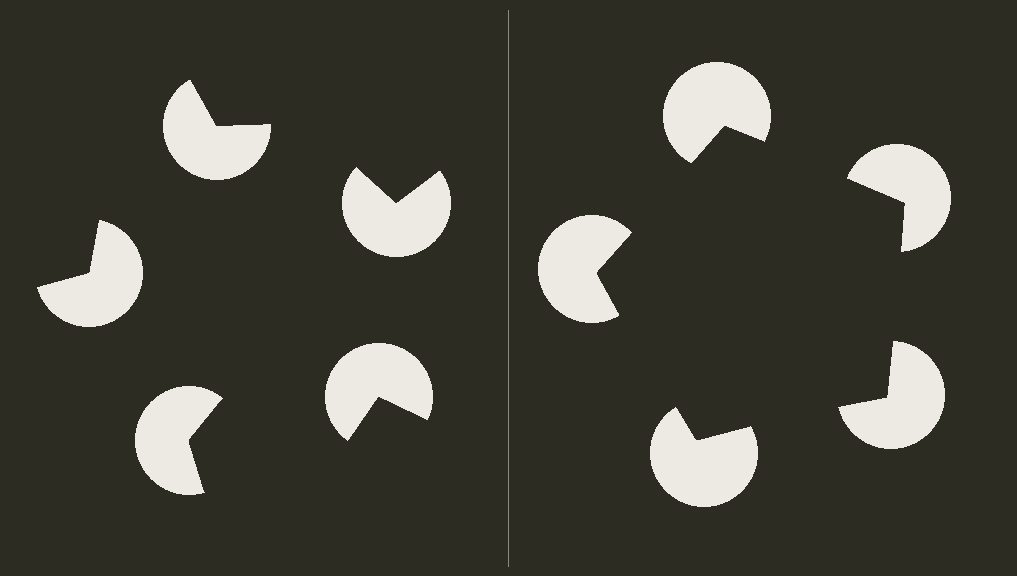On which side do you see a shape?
An illusory pentagon appears on the right side. On the left side the wedge cuts are rotated, so no coherent shape forms.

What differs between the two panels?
The pac-man discs are positioned identically on both sides; only the wedge orientations differ. On the right they align to a pentagon; on the left they are misaligned.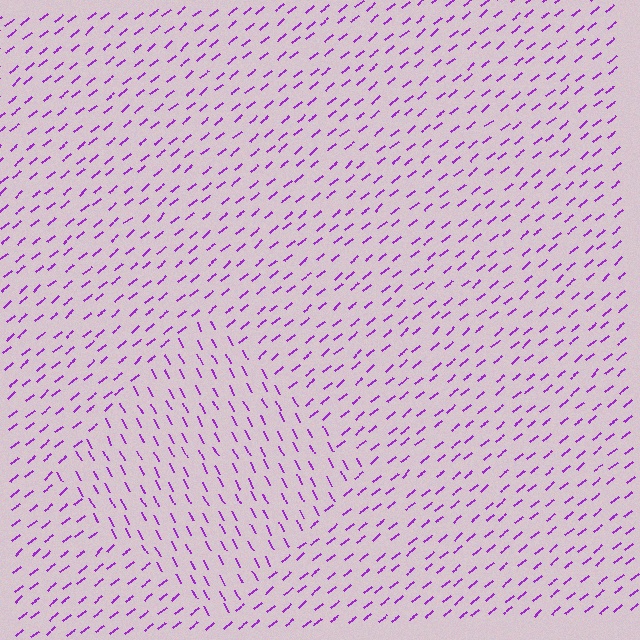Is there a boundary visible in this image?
Yes, there is a texture boundary formed by a change in line orientation.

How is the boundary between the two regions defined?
The boundary is defined purely by a change in line orientation (approximately 77 degrees difference). All lines are the same color and thickness.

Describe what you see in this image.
The image is filled with small purple line segments. A diamond region in the image has lines oriented differently from the surrounding lines, creating a visible texture boundary.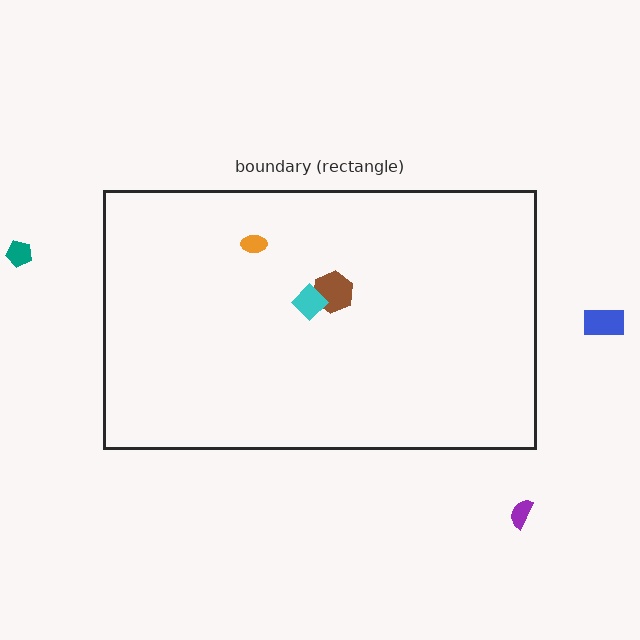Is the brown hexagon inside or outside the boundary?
Inside.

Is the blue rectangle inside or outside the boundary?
Outside.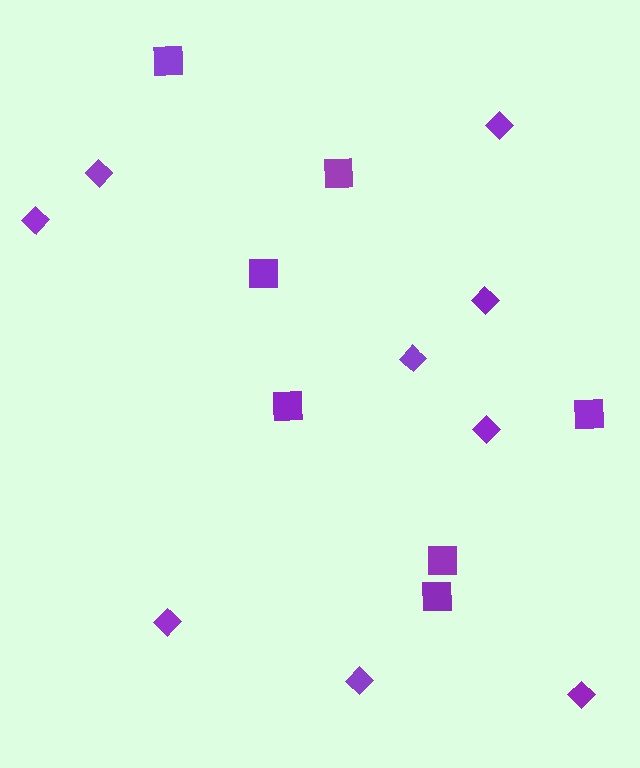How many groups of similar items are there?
There are 2 groups: one group of squares (7) and one group of diamonds (9).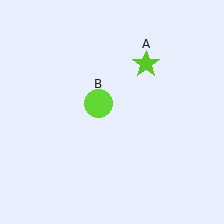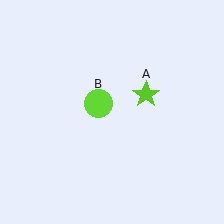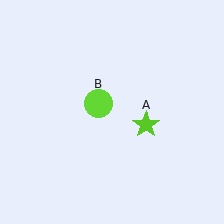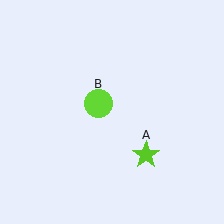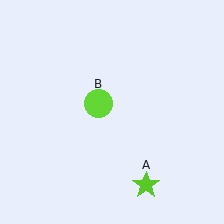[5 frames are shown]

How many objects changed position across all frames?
1 object changed position: lime star (object A).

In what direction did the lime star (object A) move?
The lime star (object A) moved down.